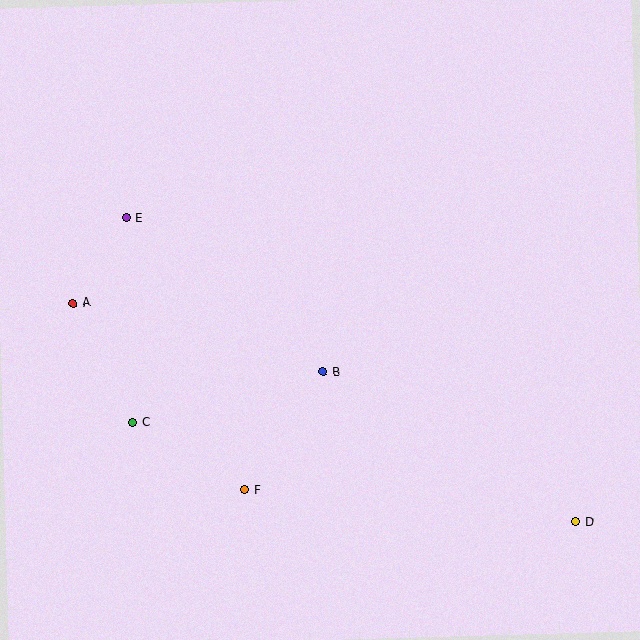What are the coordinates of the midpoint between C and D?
The midpoint between C and D is at (354, 472).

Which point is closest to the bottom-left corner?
Point C is closest to the bottom-left corner.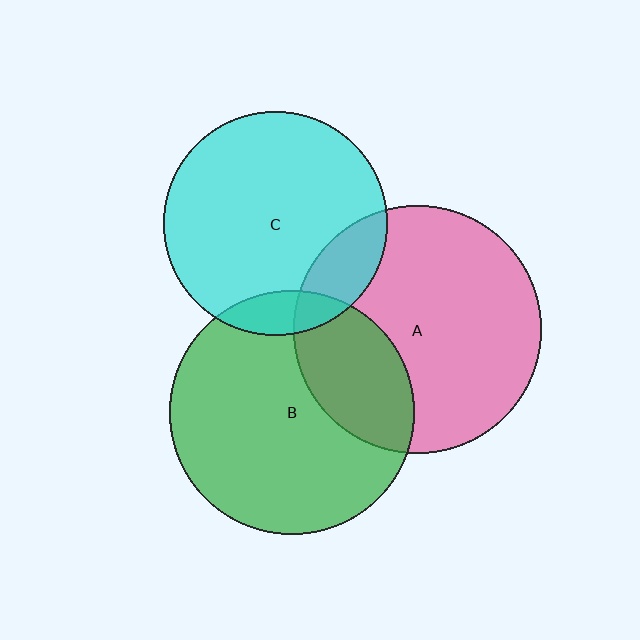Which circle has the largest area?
Circle A (pink).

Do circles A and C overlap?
Yes.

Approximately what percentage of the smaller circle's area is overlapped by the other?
Approximately 15%.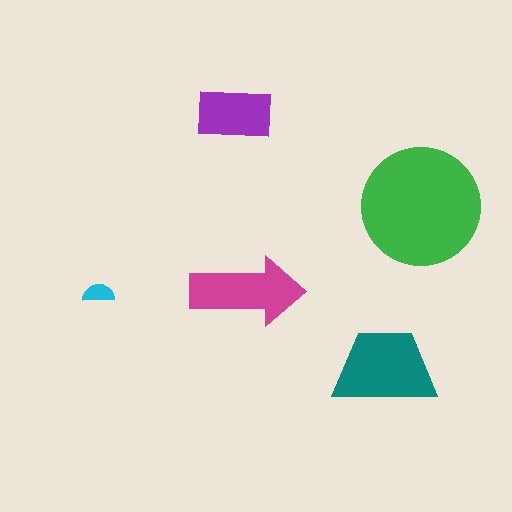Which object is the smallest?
The cyan semicircle.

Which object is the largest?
The green circle.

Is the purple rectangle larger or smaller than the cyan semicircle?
Larger.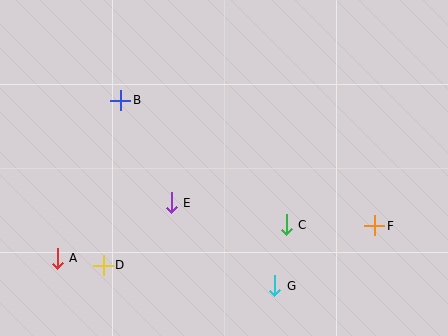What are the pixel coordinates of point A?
Point A is at (57, 258).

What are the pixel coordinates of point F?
Point F is at (375, 226).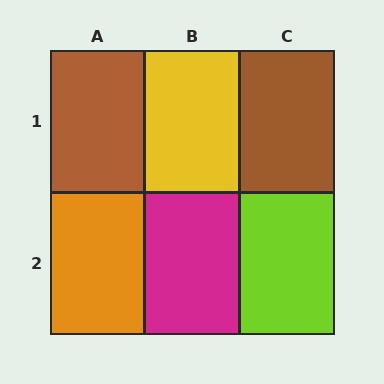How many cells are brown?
2 cells are brown.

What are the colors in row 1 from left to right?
Brown, yellow, brown.